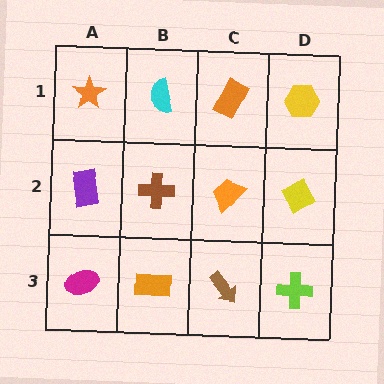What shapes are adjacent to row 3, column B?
A brown cross (row 2, column B), a magenta ellipse (row 3, column A), a brown arrow (row 3, column C).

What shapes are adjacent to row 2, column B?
A cyan semicircle (row 1, column B), an orange rectangle (row 3, column B), a purple rectangle (row 2, column A), an orange trapezoid (row 2, column C).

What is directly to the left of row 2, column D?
An orange trapezoid.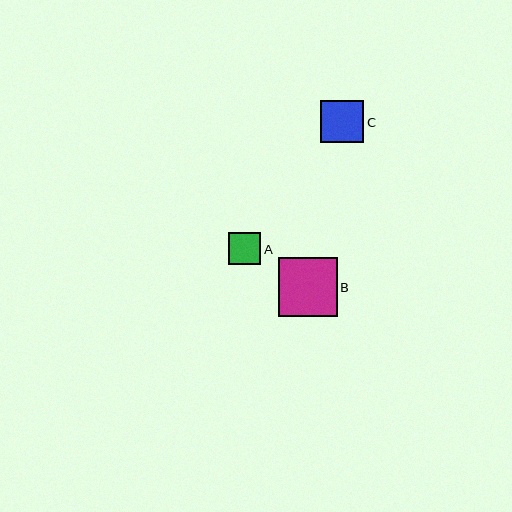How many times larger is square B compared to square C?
Square B is approximately 1.4 times the size of square C.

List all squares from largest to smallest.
From largest to smallest: B, C, A.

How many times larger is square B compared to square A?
Square B is approximately 1.9 times the size of square A.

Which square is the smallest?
Square A is the smallest with a size of approximately 32 pixels.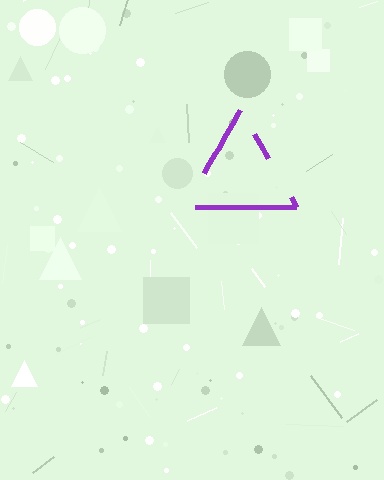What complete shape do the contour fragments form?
The contour fragments form a triangle.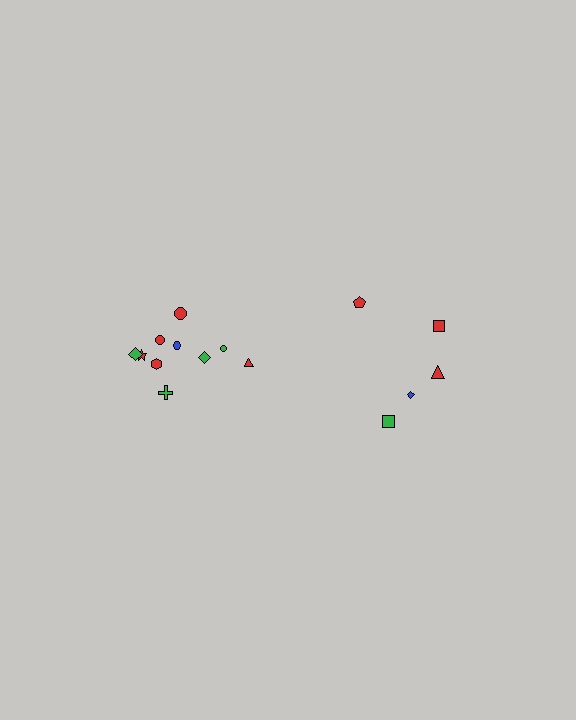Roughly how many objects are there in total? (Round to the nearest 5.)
Roughly 15 objects in total.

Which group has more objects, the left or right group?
The left group.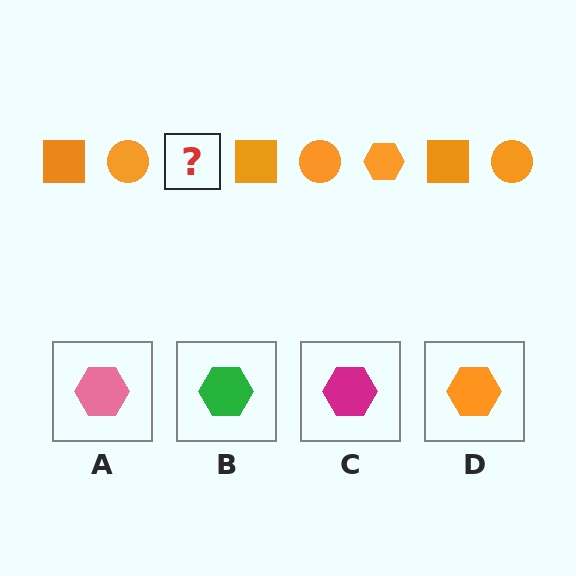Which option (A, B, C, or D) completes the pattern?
D.